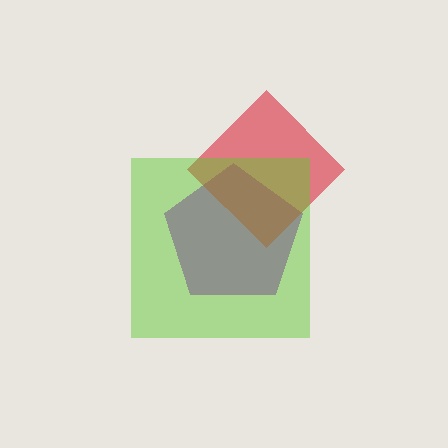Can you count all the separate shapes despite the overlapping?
Yes, there are 3 separate shapes.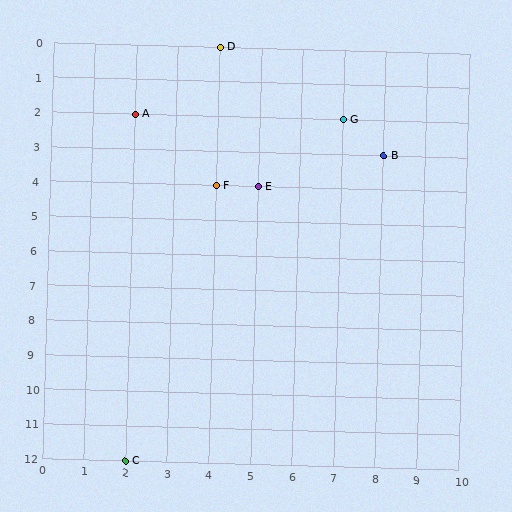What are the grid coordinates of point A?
Point A is at grid coordinates (2, 2).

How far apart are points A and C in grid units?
Points A and C are 10 rows apart.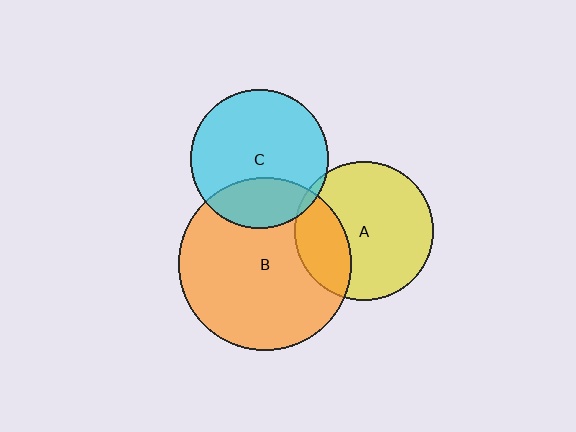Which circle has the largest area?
Circle B (orange).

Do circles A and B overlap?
Yes.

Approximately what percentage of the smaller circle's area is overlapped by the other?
Approximately 25%.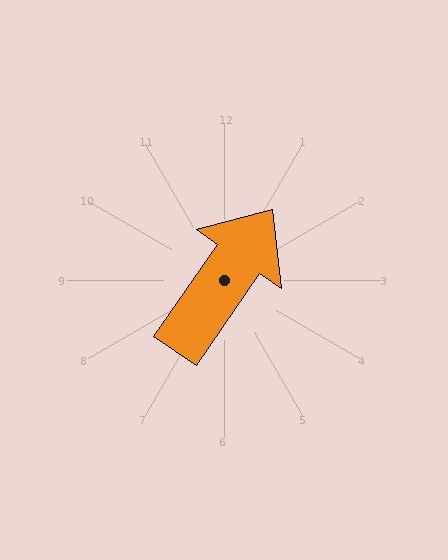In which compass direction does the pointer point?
Northeast.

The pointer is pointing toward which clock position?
Roughly 1 o'clock.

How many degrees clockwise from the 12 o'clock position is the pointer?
Approximately 35 degrees.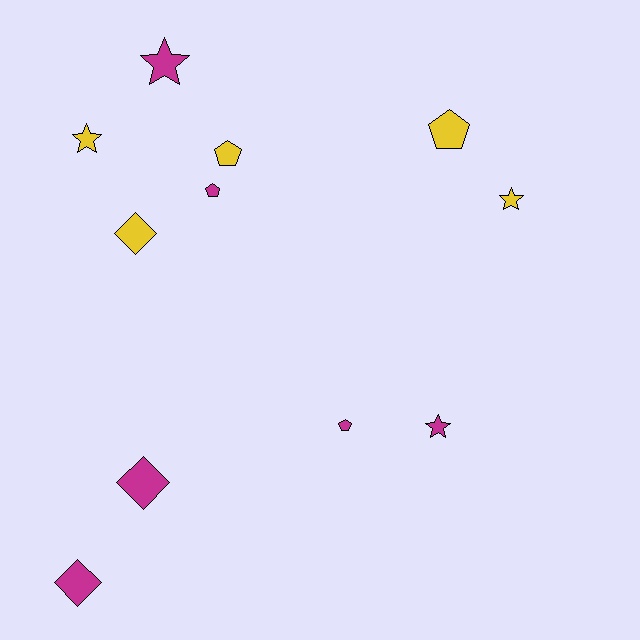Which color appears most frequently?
Magenta, with 6 objects.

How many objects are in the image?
There are 11 objects.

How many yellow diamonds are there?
There is 1 yellow diamond.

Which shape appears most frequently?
Star, with 4 objects.